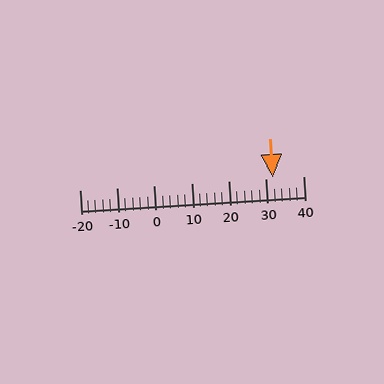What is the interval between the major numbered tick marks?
The major tick marks are spaced 10 units apart.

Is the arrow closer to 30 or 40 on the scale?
The arrow is closer to 30.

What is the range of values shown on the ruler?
The ruler shows values from -20 to 40.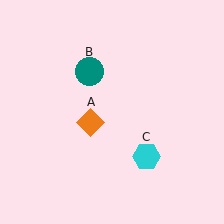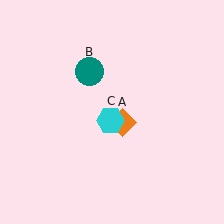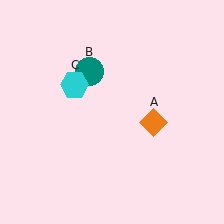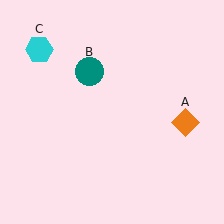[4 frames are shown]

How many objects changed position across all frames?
2 objects changed position: orange diamond (object A), cyan hexagon (object C).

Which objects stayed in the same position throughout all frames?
Teal circle (object B) remained stationary.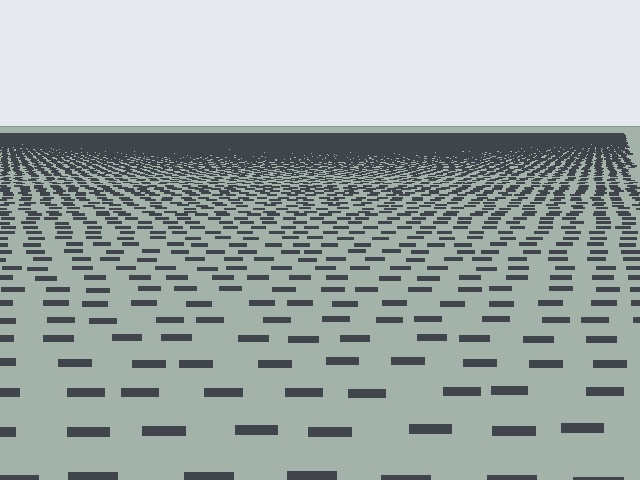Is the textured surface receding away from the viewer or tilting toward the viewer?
The surface is receding away from the viewer. Texture elements get smaller and denser toward the top.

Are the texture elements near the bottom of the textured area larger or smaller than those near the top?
Larger. Near the bottom, elements are closer to the viewer and appear at a bigger on-screen size.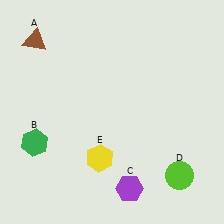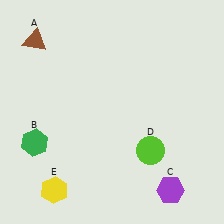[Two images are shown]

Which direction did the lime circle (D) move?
The lime circle (D) moved left.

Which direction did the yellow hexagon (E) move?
The yellow hexagon (E) moved left.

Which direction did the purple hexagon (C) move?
The purple hexagon (C) moved right.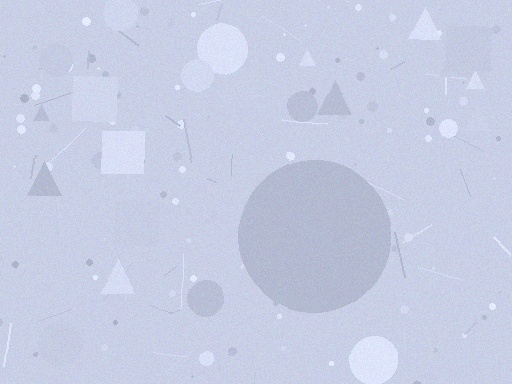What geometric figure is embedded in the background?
A circle is embedded in the background.